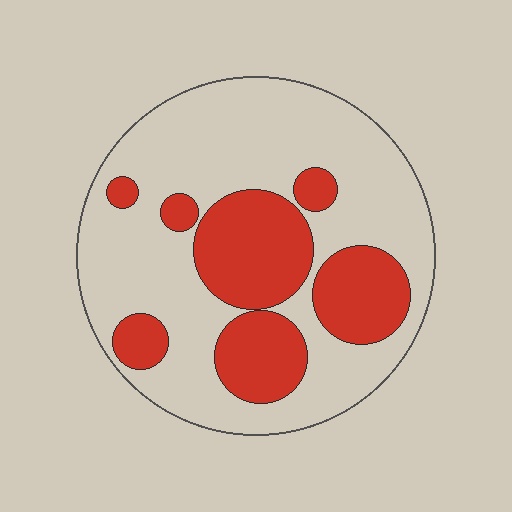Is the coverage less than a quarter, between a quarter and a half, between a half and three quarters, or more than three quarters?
Between a quarter and a half.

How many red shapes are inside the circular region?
7.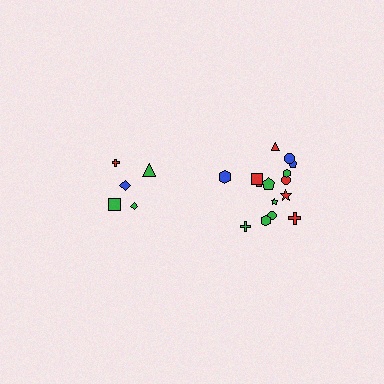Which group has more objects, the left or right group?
The right group.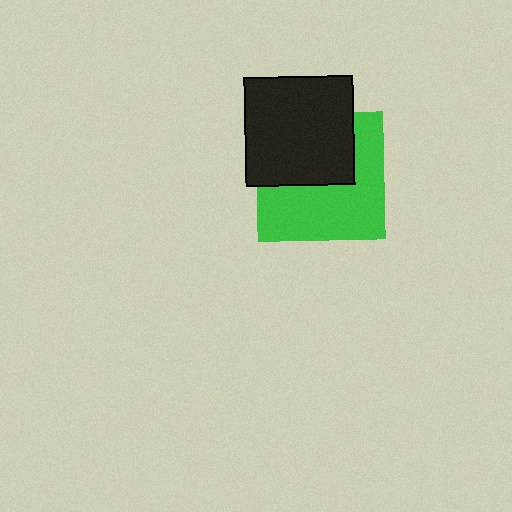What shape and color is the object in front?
The object in front is a black square.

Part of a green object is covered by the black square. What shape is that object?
It is a square.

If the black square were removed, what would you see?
You would see the complete green square.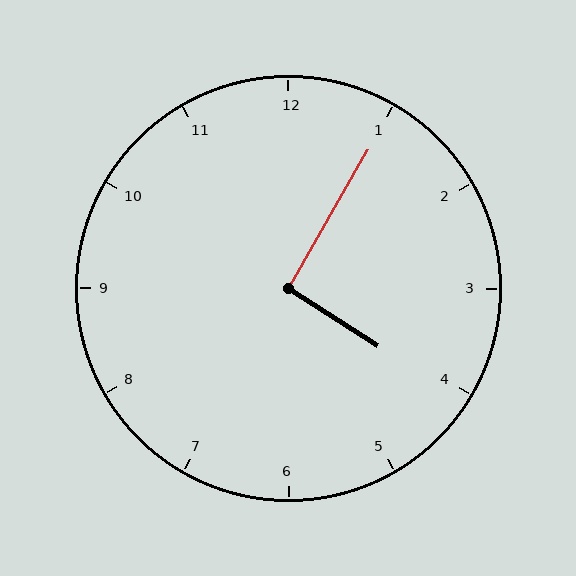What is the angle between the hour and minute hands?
Approximately 92 degrees.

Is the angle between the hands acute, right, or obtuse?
It is right.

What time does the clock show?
4:05.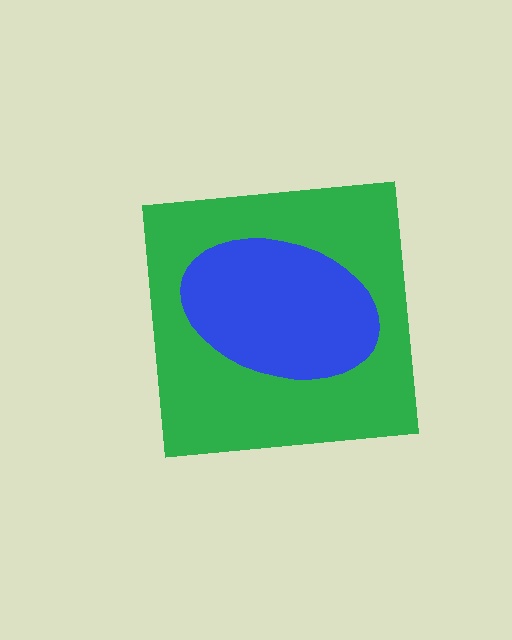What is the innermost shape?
The blue ellipse.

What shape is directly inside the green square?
The blue ellipse.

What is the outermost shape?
The green square.